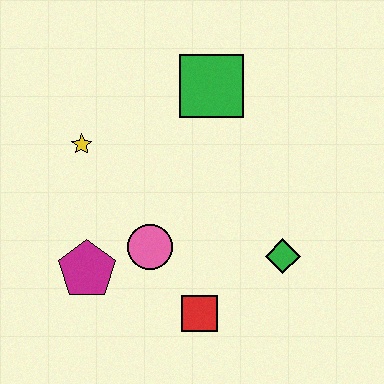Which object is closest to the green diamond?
The red square is closest to the green diamond.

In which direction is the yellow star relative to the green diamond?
The yellow star is to the left of the green diamond.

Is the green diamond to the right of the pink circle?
Yes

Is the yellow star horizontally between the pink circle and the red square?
No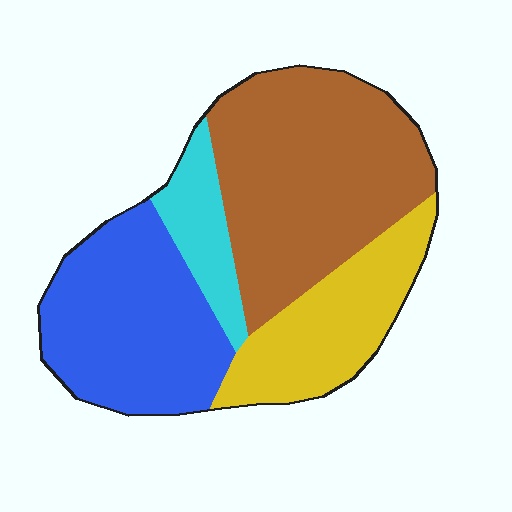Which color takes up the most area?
Brown, at roughly 40%.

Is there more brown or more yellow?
Brown.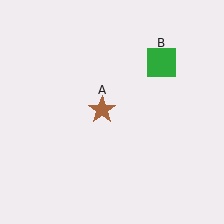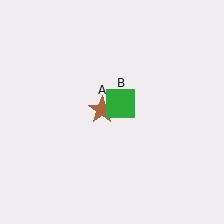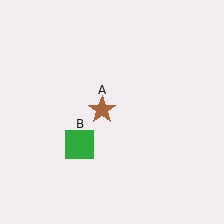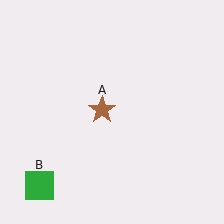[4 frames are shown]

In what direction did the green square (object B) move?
The green square (object B) moved down and to the left.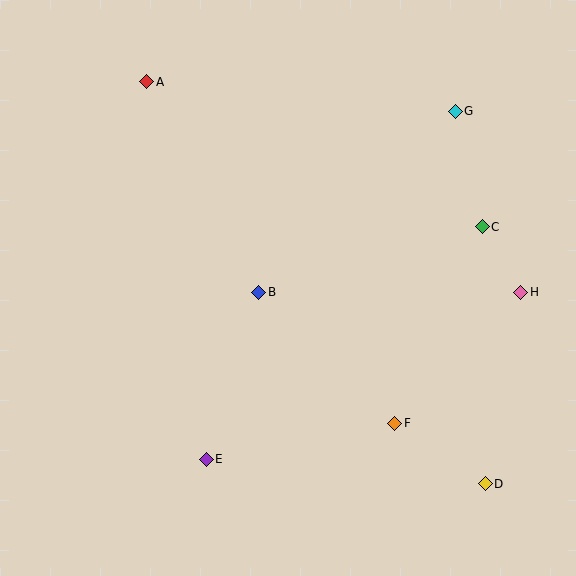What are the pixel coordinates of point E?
Point E is at (206, 459).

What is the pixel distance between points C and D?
The distance between C and D is 257 pixels.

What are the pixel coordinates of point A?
Point A is at (147, 82).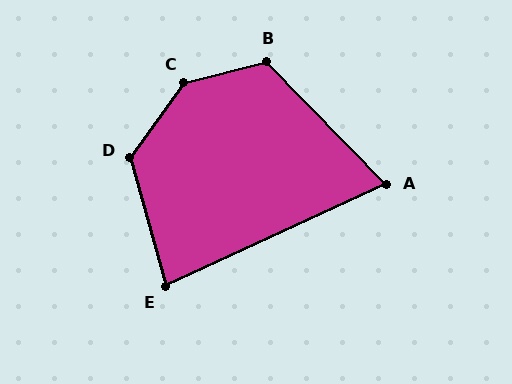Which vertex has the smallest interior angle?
A, at approximately 70 degrees.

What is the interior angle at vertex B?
Approximately 120 degrees (obtuse).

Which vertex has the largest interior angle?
C, at approximately 140 degrees.